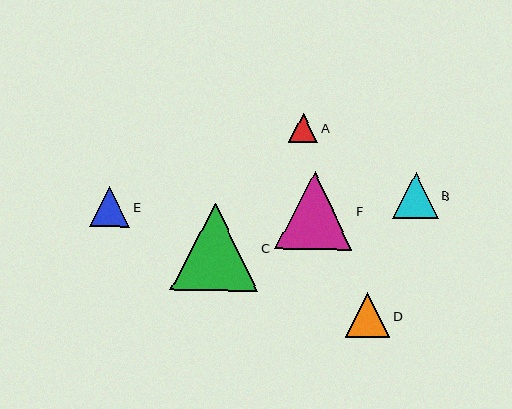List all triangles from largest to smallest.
From largest to smallest: C, F, B, D, E, A.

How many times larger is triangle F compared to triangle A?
Triangle F is approximately 2.6 times the size of triangle A.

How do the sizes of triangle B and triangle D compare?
Triangle B and triangle D are approximately the same size.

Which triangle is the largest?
Triangle C is the largest with a size of approximately 88 pixels.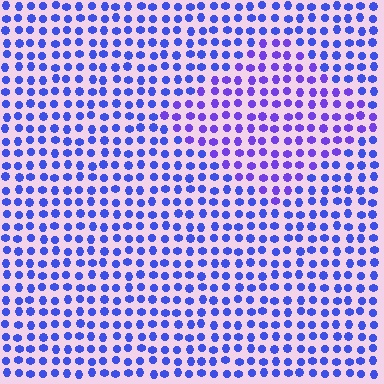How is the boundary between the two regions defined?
The boundary is defined purely by a slight shift in hue (about 27 degrees). Spacing, size, and orientation are identical on both sides.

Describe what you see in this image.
The image is filled with small blue elements in a uniform arrangement. A diamond-shaped region is visible where the elements are tinted to a slightly different hue, forming a subtle color boundary.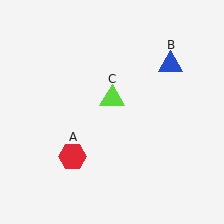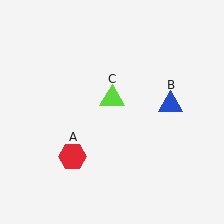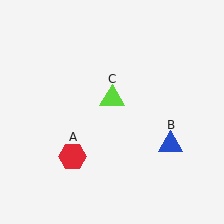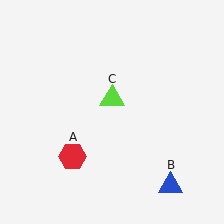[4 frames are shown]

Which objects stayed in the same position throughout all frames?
Red hexagon (object A) and lime triangle (object C) remained stationary.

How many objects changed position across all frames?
1 object changed position: blue triangle (object B).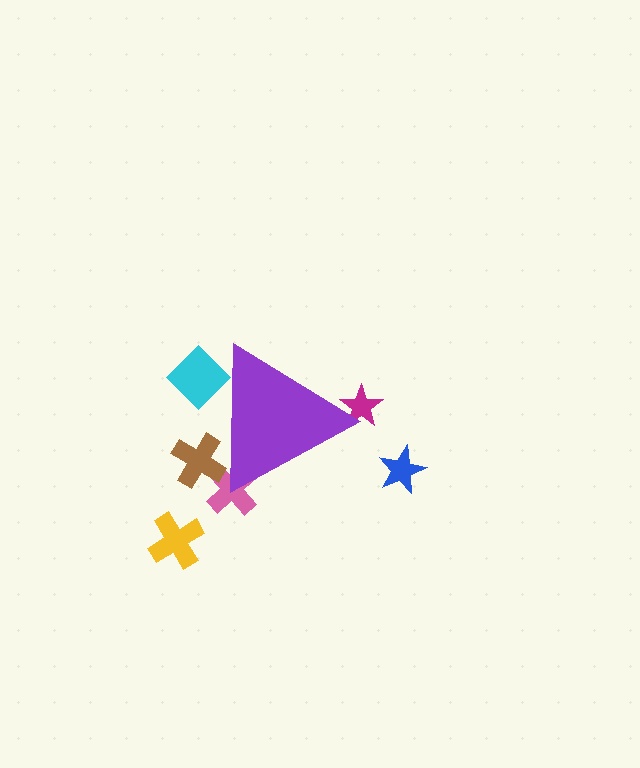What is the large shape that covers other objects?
A purple triangle.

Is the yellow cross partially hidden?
No, the yellow cross is fully visible.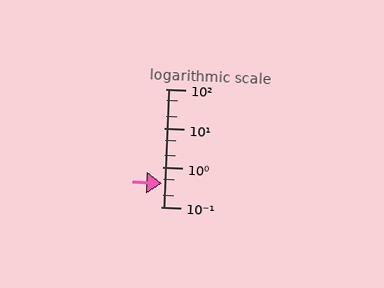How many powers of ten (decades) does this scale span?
The scale spans 3 decades, from 0.1 to 100.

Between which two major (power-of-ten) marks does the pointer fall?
The pointer is between 0.1 and 1.